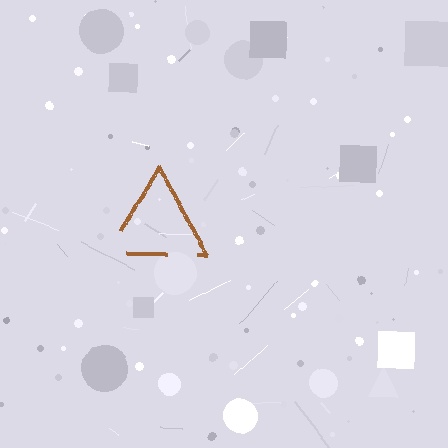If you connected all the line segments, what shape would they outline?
They would outline a triangle.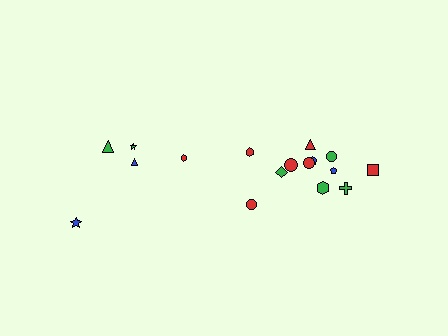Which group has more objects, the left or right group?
The right group.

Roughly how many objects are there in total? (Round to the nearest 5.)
Roughly 15 objects in total.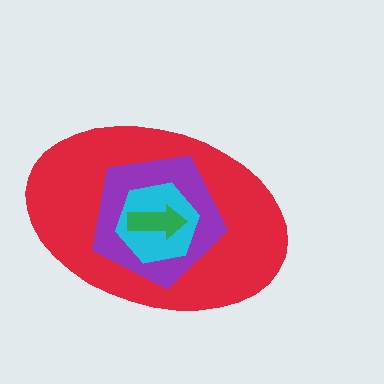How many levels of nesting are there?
4.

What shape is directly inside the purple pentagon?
The cyan hexagon.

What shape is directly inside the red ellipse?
The purple pentagon.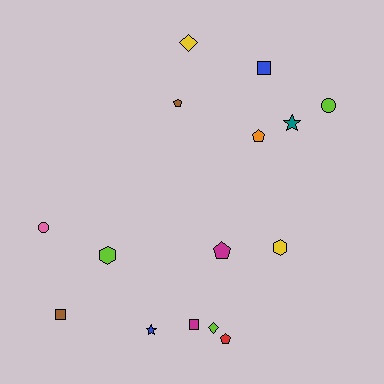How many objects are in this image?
There are 15 objects.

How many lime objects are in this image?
There are 3 lime objects.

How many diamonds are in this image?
There are 2 diamonds.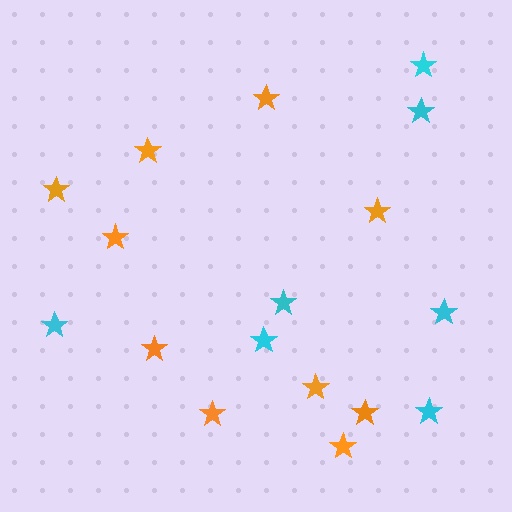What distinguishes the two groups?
There are 2 groups: one group of cyan stars (7) and one group of orange stars (10).